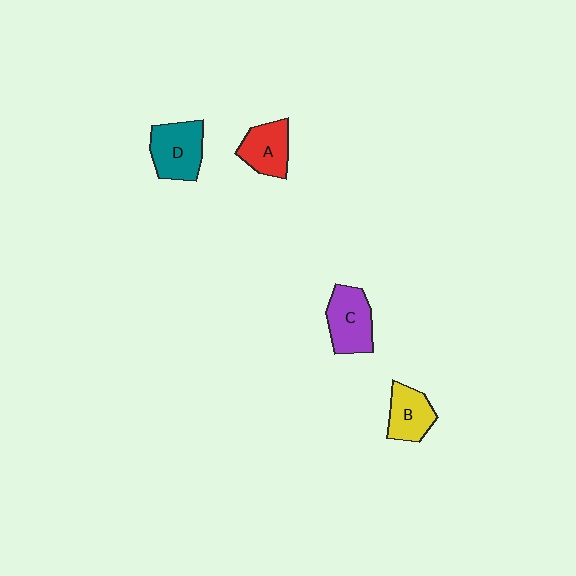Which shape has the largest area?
Shape D (teal).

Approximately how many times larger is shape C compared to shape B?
Approximately 1.2 times.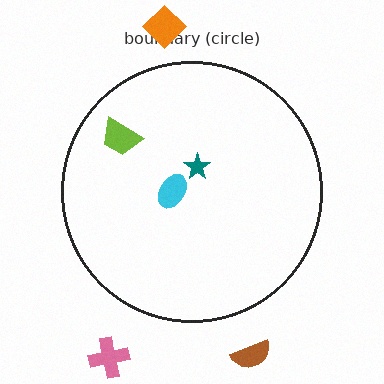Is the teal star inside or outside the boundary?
Inside.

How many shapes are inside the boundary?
3 inside, 3 outside.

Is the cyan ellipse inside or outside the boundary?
Inside.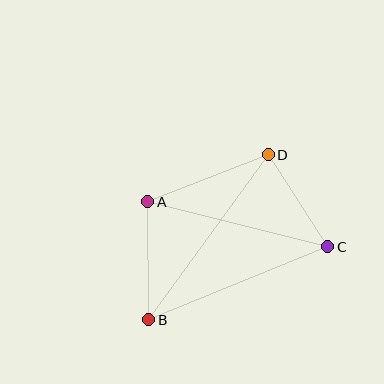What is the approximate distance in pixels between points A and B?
The distance between A and B is approximately 118 pixels.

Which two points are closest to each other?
Points C and D are closest to each other.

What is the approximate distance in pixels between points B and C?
The distance between B and C is approximately 193 pixels.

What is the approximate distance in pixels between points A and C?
The distance between A and C is approximately 185 pixels.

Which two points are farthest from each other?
Points B and D are farthest from each other.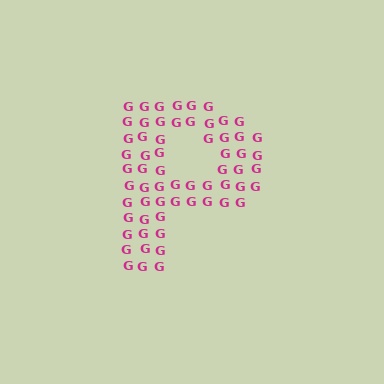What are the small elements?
The small elements are letter G's.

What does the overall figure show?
The overall figure shows the letter P.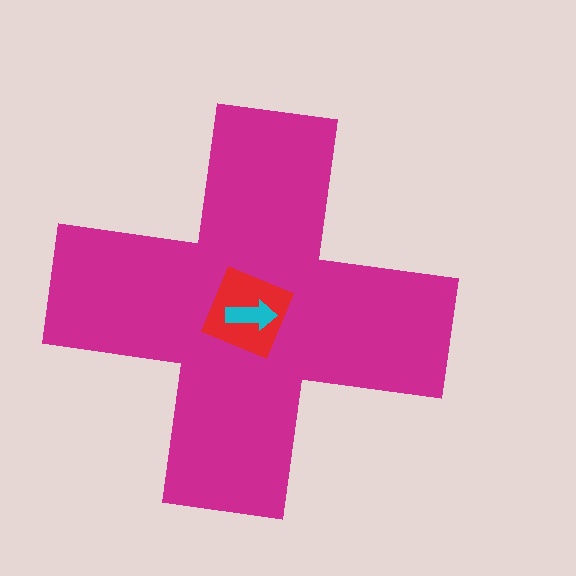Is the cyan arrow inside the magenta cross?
Yes.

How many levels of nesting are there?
3.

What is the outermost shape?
The magenta cross.